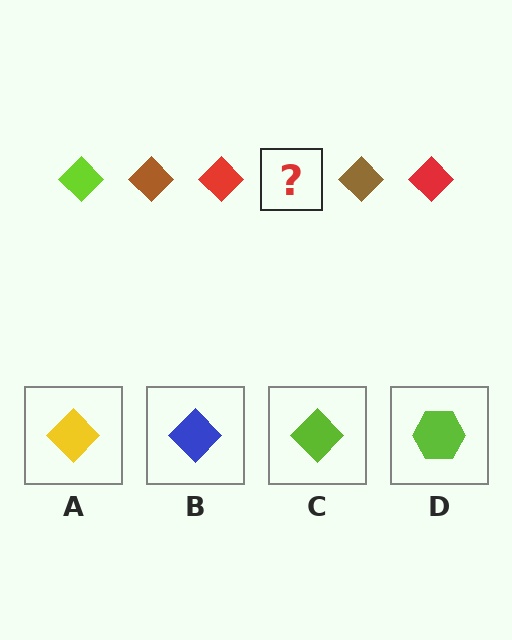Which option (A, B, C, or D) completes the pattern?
C.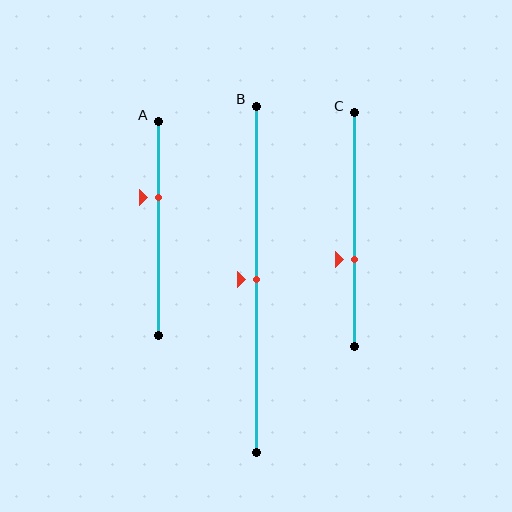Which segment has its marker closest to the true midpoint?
Segment B has its marker closest to the true midpoint.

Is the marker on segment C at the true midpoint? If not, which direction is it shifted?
No, the marker on segment C is shifted downward by about 12% of the segment length.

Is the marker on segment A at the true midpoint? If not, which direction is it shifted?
No, the marker on segment A is shifted upward by about 15% of the segment length.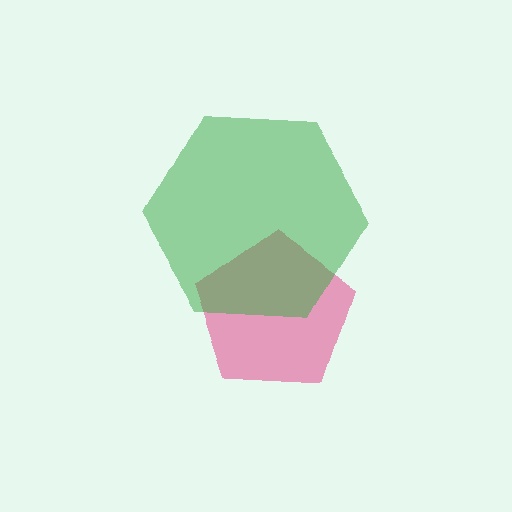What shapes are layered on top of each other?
The layered shapes are: a pink pentagon, a green hexagon.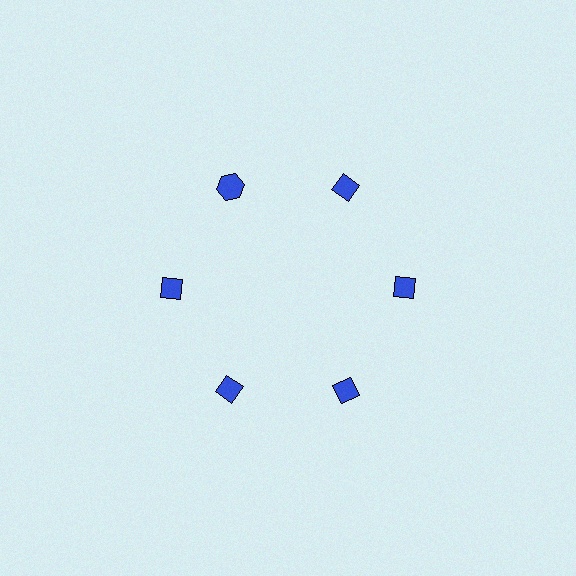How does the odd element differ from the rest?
It has a different shape: hexagon instead of diamond.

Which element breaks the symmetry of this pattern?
The blue hexagon at roughly the 11 o'clock position breaks the symmetry. All other shapes are blue diamonds.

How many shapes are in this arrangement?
There are 6 shapes arranged in a ring pattern.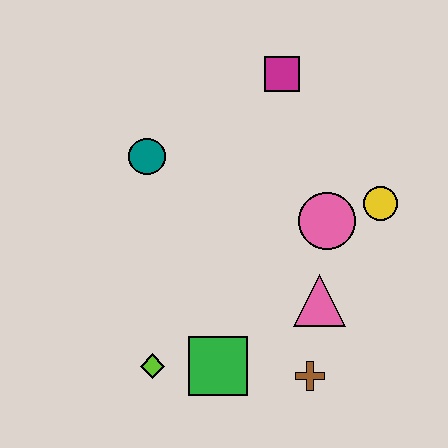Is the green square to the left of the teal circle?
No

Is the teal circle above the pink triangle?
Yes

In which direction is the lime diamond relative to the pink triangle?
The lime diamond is to the left of the pink triangle.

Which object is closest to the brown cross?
The pink triangle is closest to the brown cross.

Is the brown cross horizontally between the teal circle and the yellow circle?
Yes